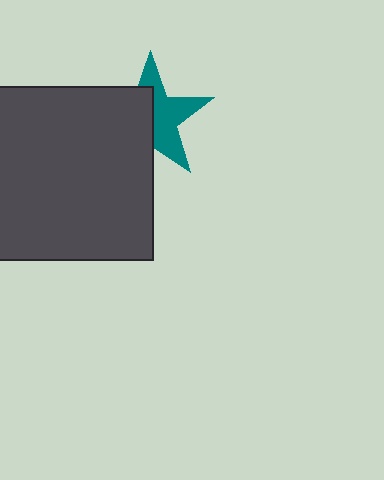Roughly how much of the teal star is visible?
About half of it is visible (roughly 51%).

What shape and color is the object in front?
The object in front is a dark gray square.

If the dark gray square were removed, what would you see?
You would see the complete teal star.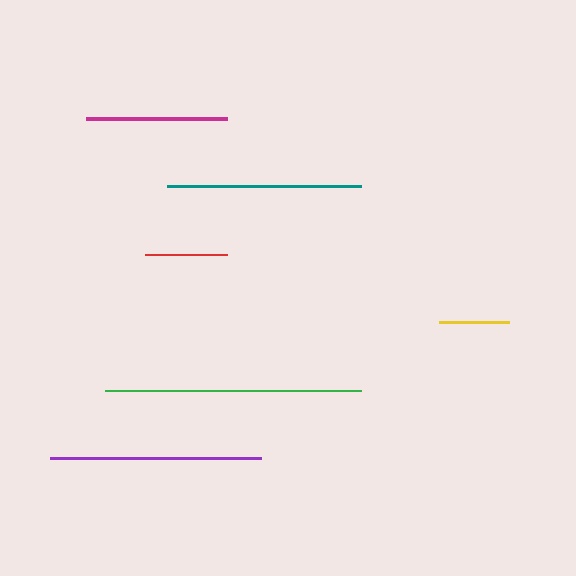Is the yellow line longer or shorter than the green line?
The green line is longer than the yellow line.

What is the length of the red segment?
The red segment is approximately 82 pixels long.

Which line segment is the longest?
The green line is the longest at approximately 256 pixels.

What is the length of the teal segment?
The teal segment is approximately 194 pixels long.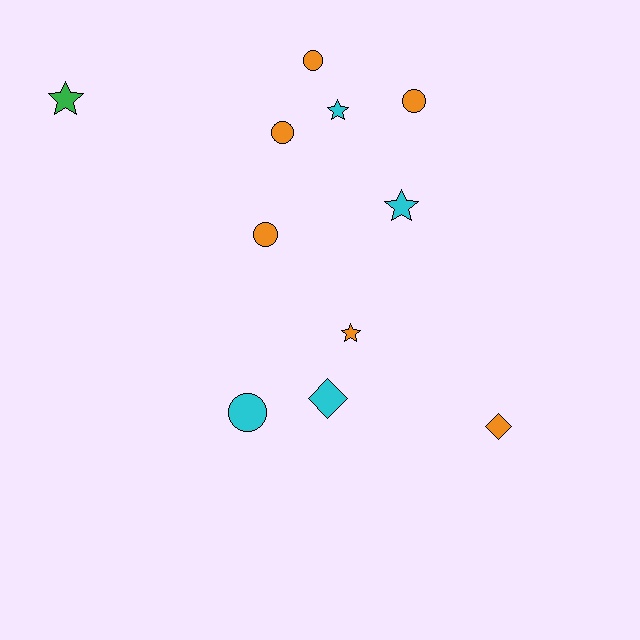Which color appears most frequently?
Orange, with 6 objects.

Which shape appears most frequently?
Circle, with 5 objects.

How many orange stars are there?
There is 1 orange star.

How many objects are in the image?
There are 11 objects.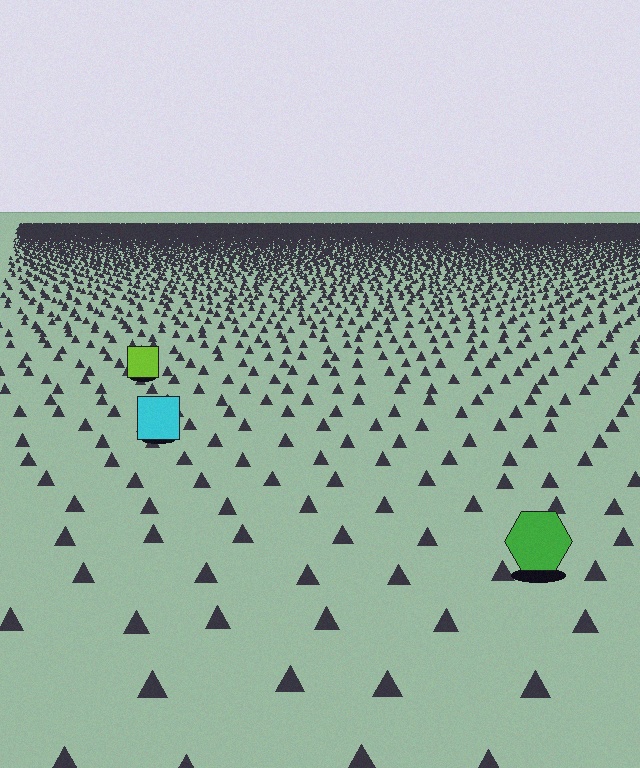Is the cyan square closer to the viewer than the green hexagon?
No. The green hexagon is closer — you can tell from the texture gradient: the ground texture is coarser near it.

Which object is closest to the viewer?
The green hexagon is closest. The texture marks near it are larger and more spread out.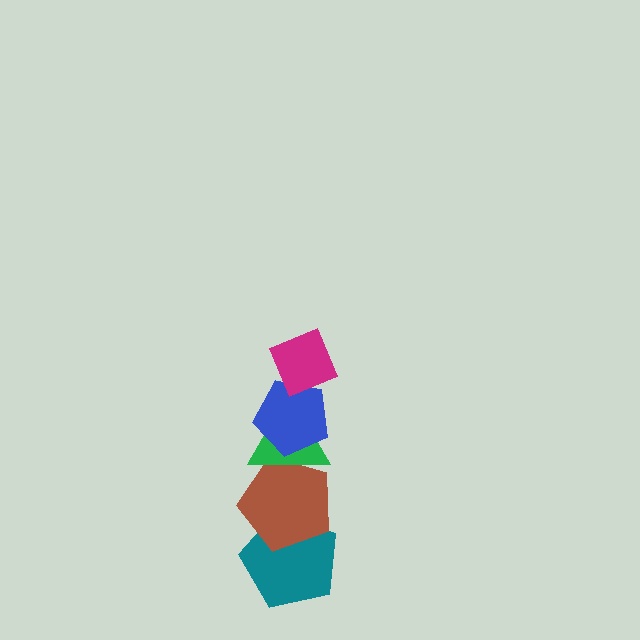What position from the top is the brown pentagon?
The brown pentagon is 4th from the top.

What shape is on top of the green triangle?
The blue pentagon is on top of the green triangle.